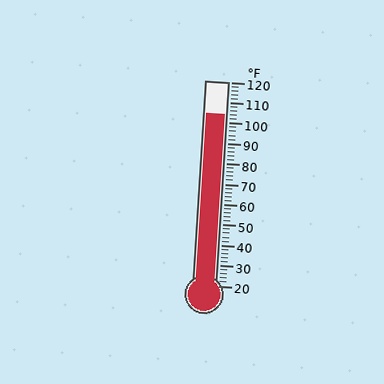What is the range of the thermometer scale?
The thermometer scale ranges from 20°F to 120°F.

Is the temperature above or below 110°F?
The temperature is below 110°F.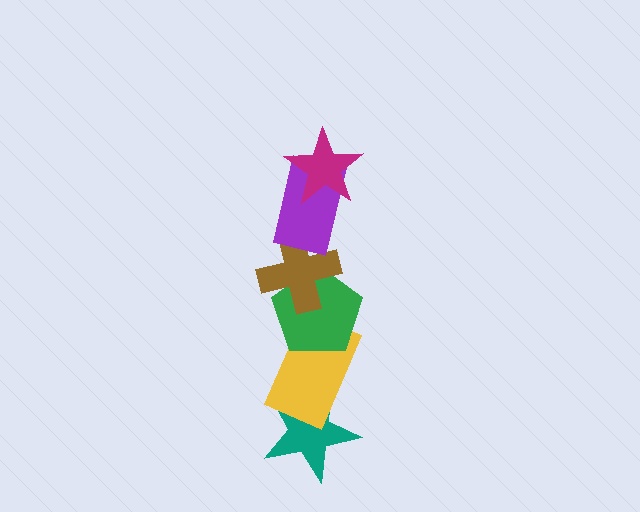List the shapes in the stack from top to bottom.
From top to bottom: the magenta star, the purple rectangle, the brown cross, the green pentagon, the yellow rectangle, the teal star.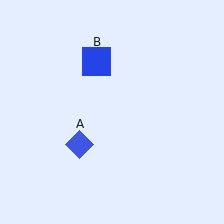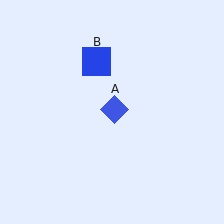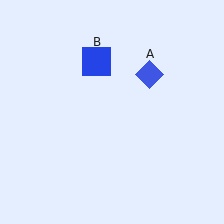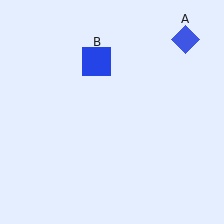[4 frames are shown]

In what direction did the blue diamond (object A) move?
The blue diamond (object A) moved up and to the right.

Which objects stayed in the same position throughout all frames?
Blue square (object B) remained stationary.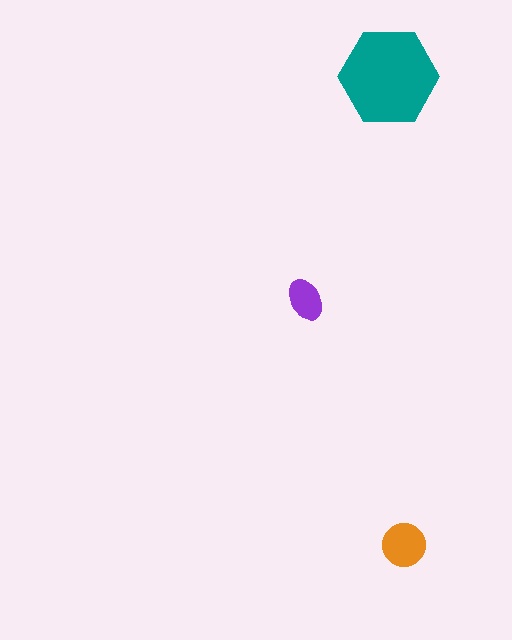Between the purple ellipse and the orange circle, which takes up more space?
The orange circle.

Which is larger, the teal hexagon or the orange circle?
The teal hexagon.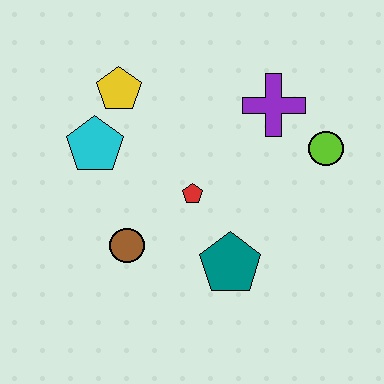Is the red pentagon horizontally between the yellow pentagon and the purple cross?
Yes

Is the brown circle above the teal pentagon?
Yes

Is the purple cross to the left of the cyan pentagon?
No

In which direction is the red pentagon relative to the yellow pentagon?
The red pentagon is below the yellow pentagon.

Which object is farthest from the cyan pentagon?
The lime circle is farthest from the cyan pentagon.